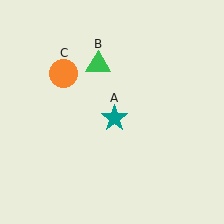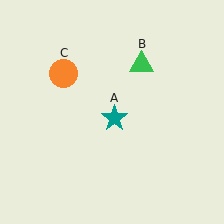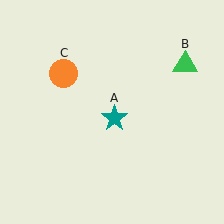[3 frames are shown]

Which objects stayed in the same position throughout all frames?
Teal star (object A) and orange circle (object C) remained stationary.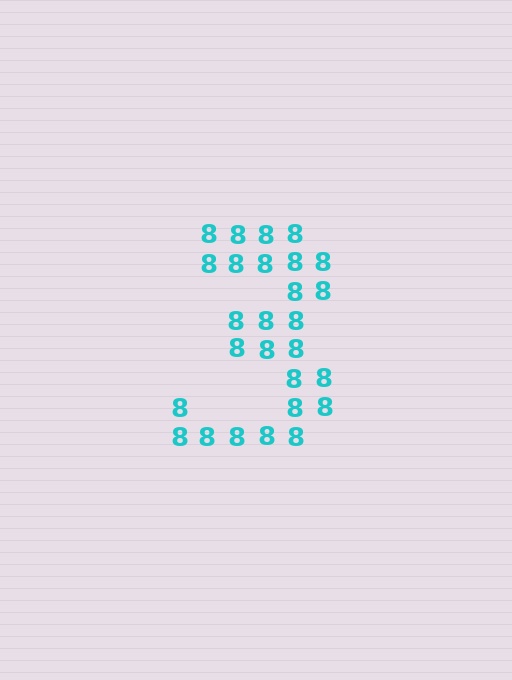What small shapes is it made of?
It is made of small digit 8's.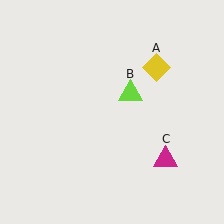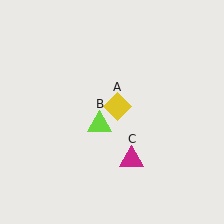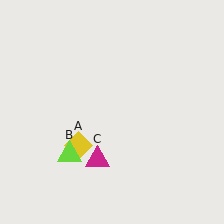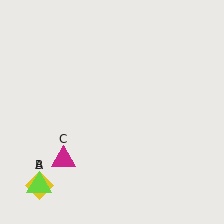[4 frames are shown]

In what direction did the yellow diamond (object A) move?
The yellow diamond (object A) moved down and to the left.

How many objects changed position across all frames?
3 objects changed position: yellow diamond (object A), lime triangle (object B), magenta triangle (object C).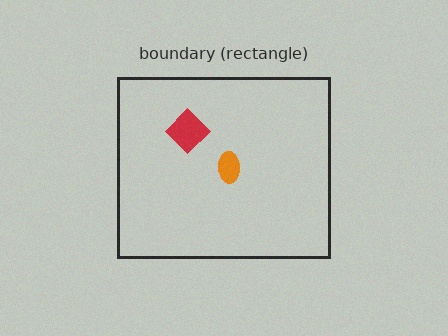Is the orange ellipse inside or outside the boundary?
Inside.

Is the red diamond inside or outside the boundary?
Inside.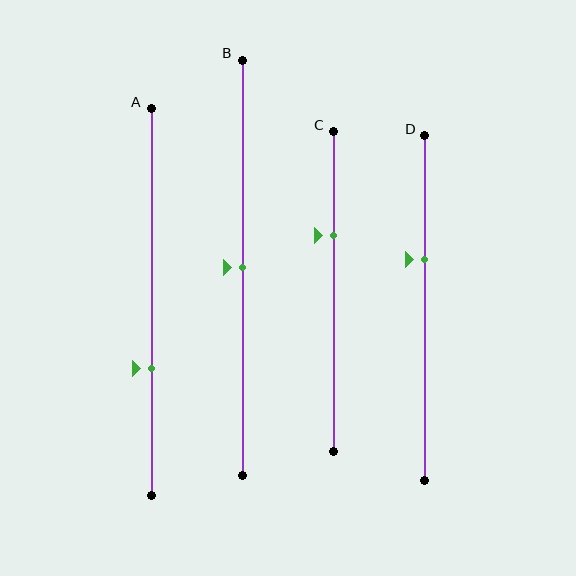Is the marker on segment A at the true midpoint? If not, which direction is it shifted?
No, the marker on segment A is shifted downward by about 17% of the segment length.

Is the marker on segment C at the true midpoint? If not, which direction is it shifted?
No, the marker on segment C is shifted upward by about 18% of the segment length.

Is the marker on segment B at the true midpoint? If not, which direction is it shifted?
Yes, the marker on segment B is at the true midpoint.